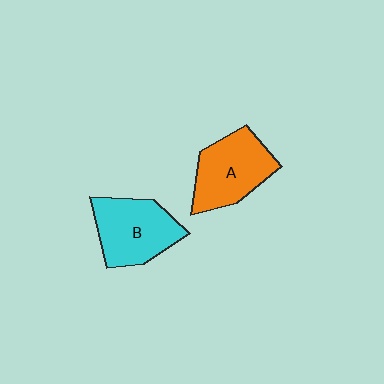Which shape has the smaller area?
Shape A (orange).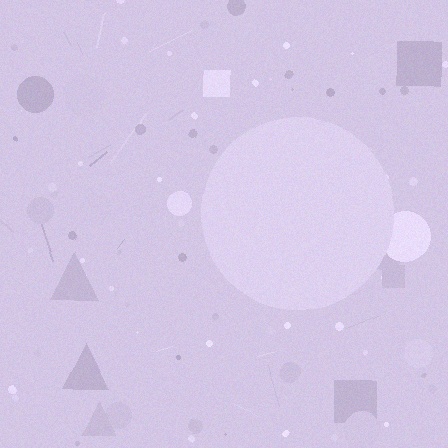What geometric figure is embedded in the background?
A circle is embedded in the background.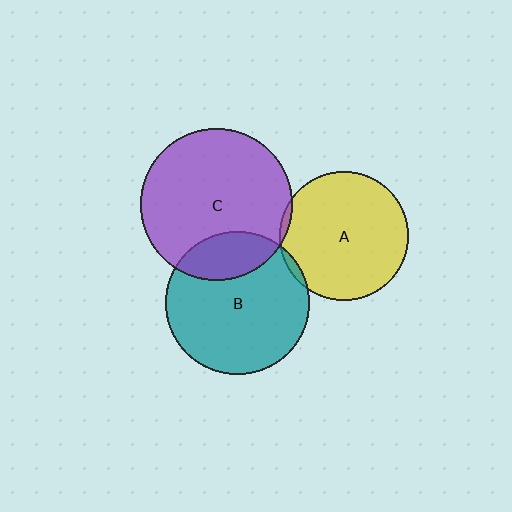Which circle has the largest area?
Circle C (purple).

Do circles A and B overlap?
Yes.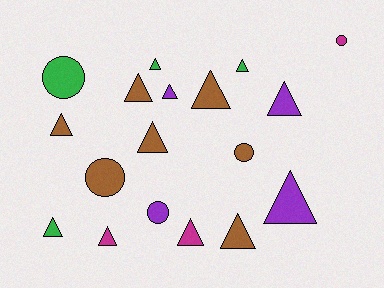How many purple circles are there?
There is 1 purple circle.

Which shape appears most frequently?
Triangle, with 13 objects.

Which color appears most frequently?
Brown, with 7 objects.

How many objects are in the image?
There are 18 objects.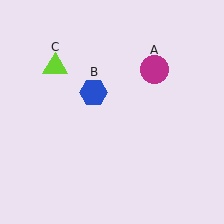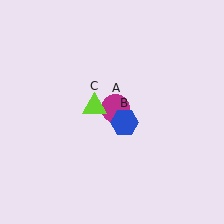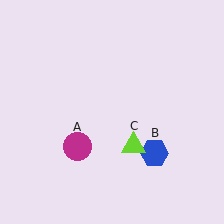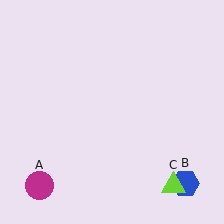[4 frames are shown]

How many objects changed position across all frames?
3 objects changed position: magenta circle (object A), blue hexagon (object B), lime triangle (object C).